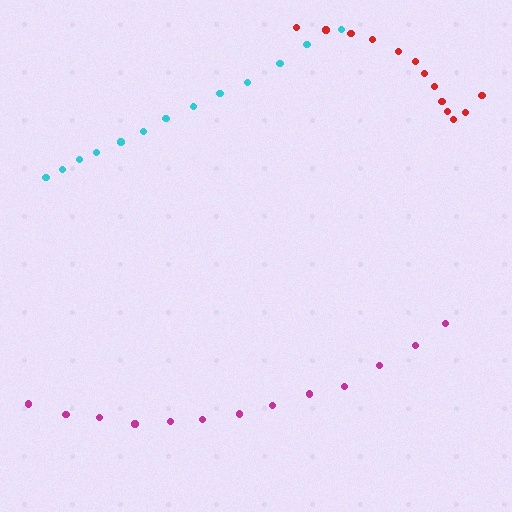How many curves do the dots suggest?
There are 3 distinct paths.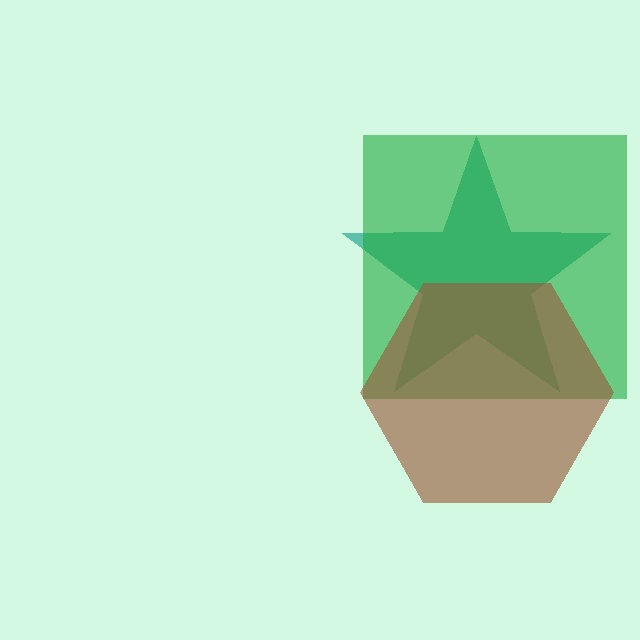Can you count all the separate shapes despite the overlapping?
Yes, there are 3 separate shapes.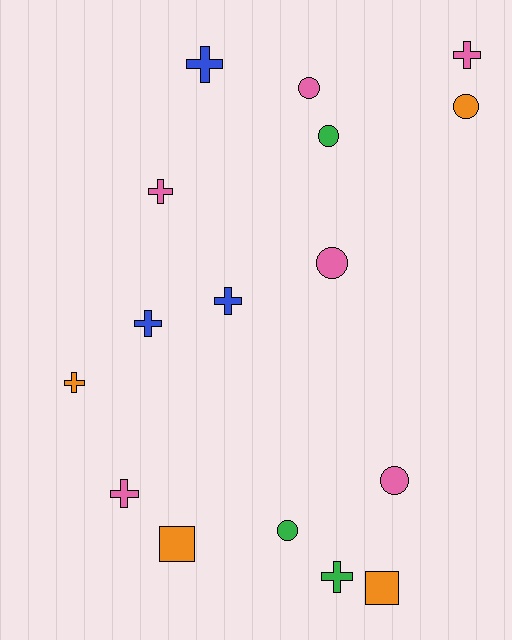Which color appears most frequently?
Pink, with 6 objects.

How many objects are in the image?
There are 16 objects.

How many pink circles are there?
There are 3 pink circles.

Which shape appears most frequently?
Cross, with 8 objects.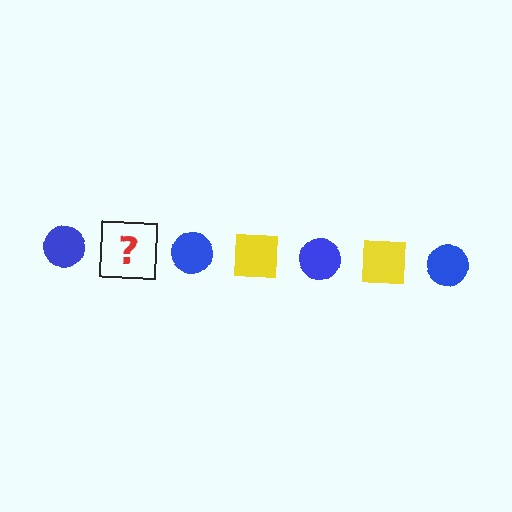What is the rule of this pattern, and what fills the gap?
The rule is that the pattern alternates between blue circle and yellow square. The gap should be filled with a yellow square.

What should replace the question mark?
The question mark should be replaced with a yellow square.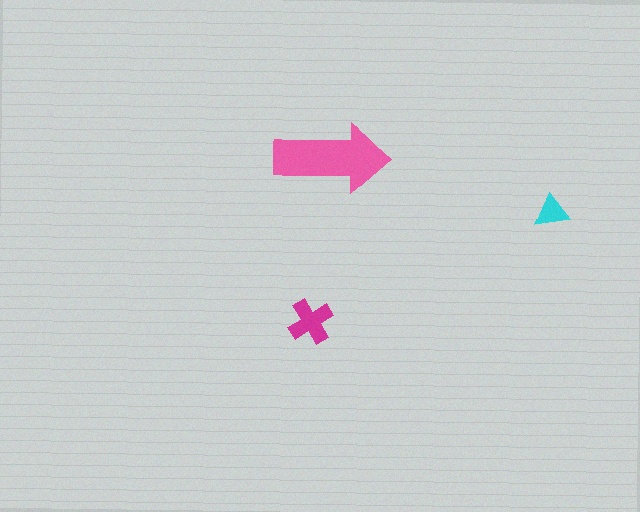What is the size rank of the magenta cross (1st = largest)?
2nd.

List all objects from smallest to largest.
The cyan triangle, the magenta cross, the pink arrow.